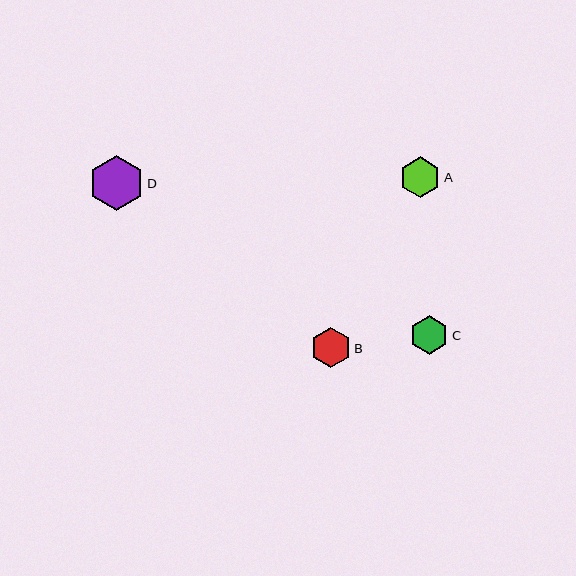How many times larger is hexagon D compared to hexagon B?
Hexagon D is approximately 1.4 times the size of hexagon B.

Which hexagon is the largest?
Hexagon D is the largest with a size of approximately 55 pixels.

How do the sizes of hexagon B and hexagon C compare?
Hexagon B and hexagon C are approximately the same size.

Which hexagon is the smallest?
Hexagon C is the smallest with a size of approximately 39 pixels.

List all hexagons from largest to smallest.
From largest to smallest: D, A, B, C.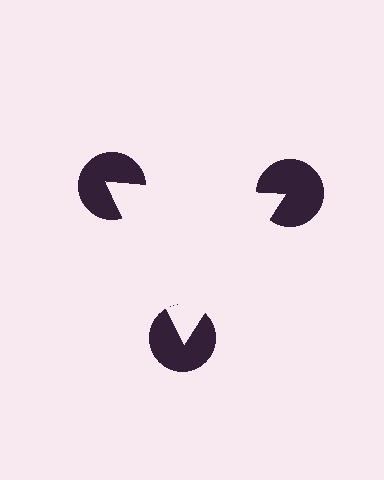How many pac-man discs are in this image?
There are 3 — one at each vertex of the illusory triangle.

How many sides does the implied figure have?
3 sides.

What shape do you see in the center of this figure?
An illusory triangle — its edges are inferred from the aligned wedge cuts in the pac-man discs, not physically drawn.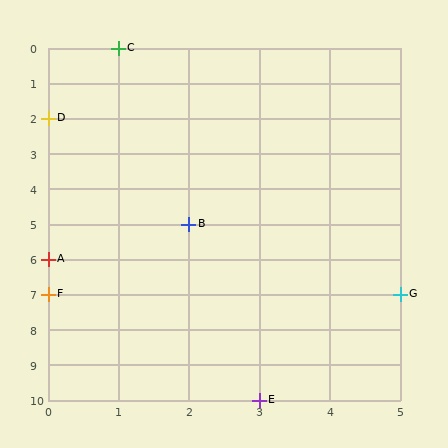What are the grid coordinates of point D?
Point D is at grid coordinates (0, 2).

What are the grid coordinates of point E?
Point E is at grid coordinates (3, 10).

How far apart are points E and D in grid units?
Points E and D are 3 columns and 8 rows apart (about 8.5 grid units diagonally).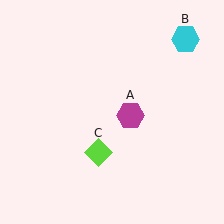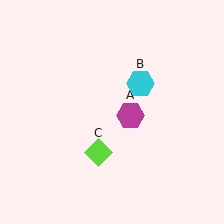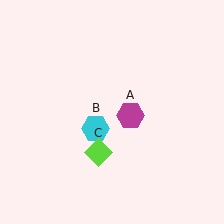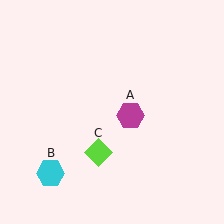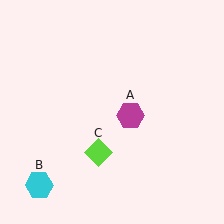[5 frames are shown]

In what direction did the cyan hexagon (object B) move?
The cyan hexagon (object B) moved down and to the left.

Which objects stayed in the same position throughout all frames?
Magenta hexagon (object A) and lime diamond (object C) remained stationary.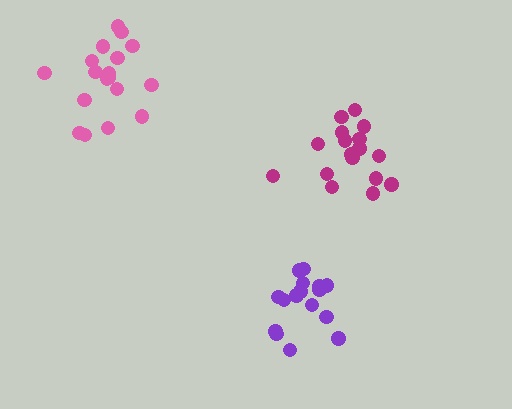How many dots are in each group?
Group 1: 17 dots, Group 2: 18 dots, Group 3: 17 dots (52 total).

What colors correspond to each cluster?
The clusters are colored: purple, pink, magenta.